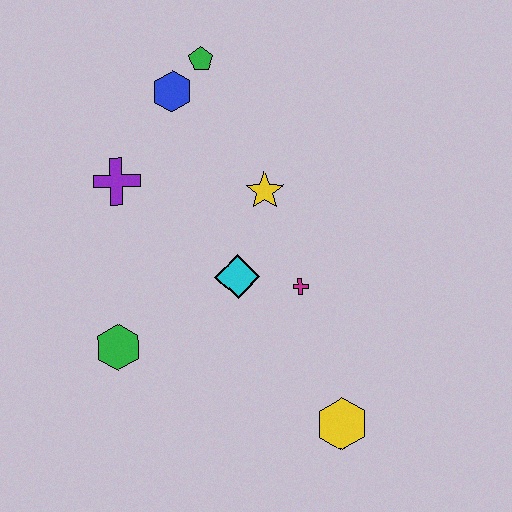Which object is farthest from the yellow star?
The yellow hexagon is farthest from the yellow star.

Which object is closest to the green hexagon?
The cyan diamond is closest to the green hexagon.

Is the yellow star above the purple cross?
No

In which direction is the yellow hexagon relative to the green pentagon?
The yellow hexagon is below the green pentagon.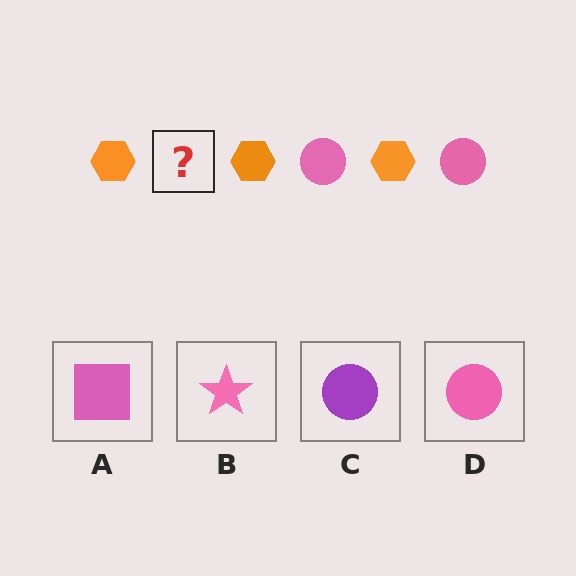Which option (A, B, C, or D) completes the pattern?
D.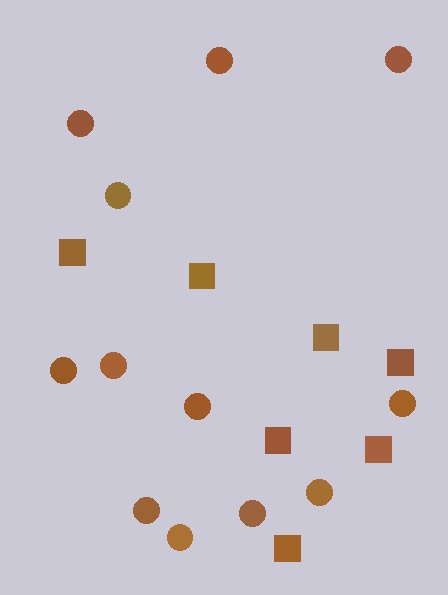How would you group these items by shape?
There are 2 groups: one group of circles (12) and one group of squares (7).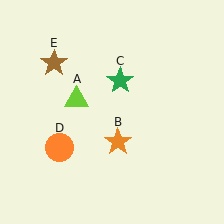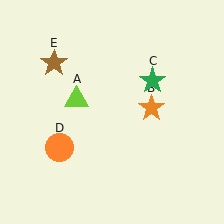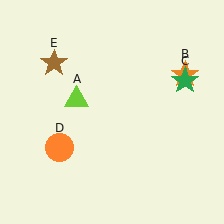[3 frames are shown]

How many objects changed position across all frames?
2 objects changed position: orange star (object B), green star (object C).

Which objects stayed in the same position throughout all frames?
Lime triangle (object A) and orange circle (object D) and brown star (object E) remained stationary.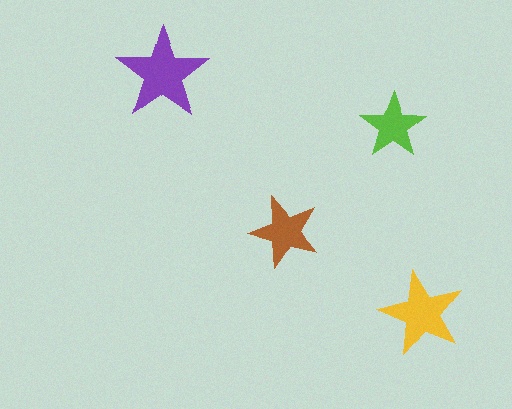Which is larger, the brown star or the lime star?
The brown one.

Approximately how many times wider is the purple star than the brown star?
About 1.5 times wider.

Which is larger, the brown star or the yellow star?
The yellow one.